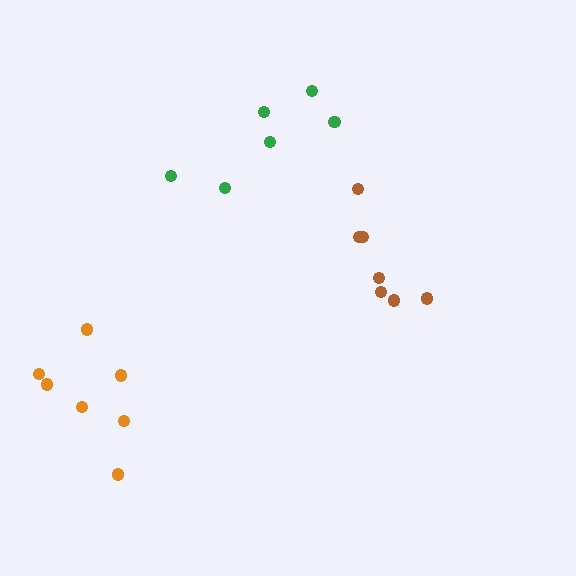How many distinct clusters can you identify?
There are 3 distinct clusters.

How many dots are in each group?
Group 1: 7 dots, Group 2: 6 dots, Group 3: 7 dots (20 total).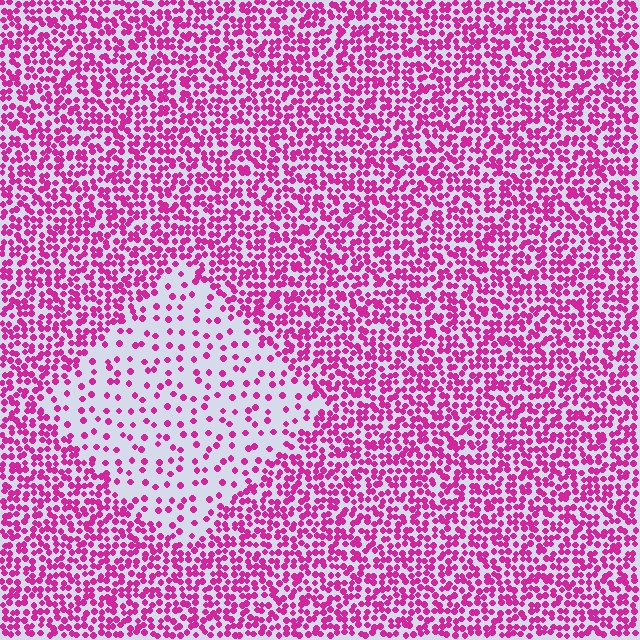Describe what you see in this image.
The image contains small magenta elements arranged at two different densities. A diamond-shaped region is visible where the elements are less densely packed than the surrounding area.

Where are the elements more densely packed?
The elements are more densely packed outside the diamond boundary.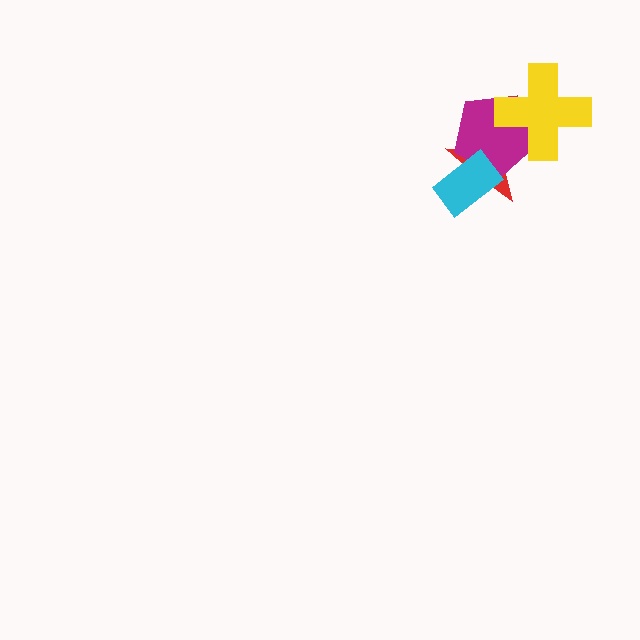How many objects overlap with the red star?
3 objects overlap with the red star.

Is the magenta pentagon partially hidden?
Yes, it is partially covered by another shape.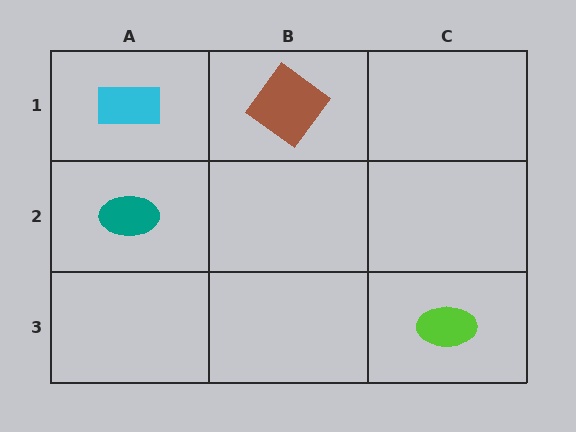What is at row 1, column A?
A cyan rectangle.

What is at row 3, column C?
A lime ellipse.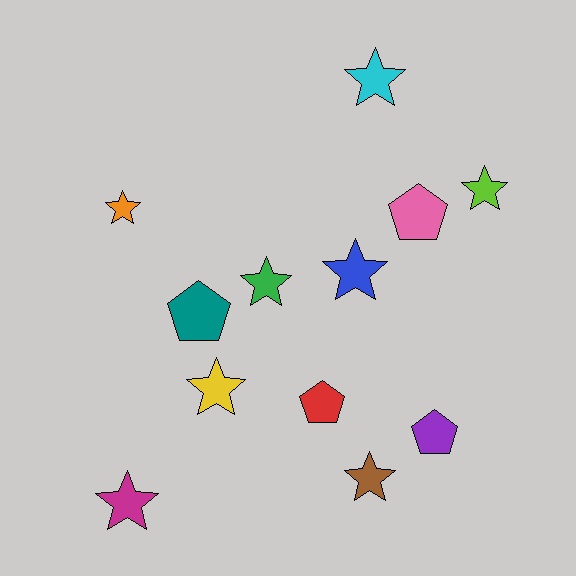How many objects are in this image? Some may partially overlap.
There are 12 objects.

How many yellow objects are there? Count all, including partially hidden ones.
There is 1 yellow object.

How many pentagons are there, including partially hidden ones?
There are 4 pentagons.